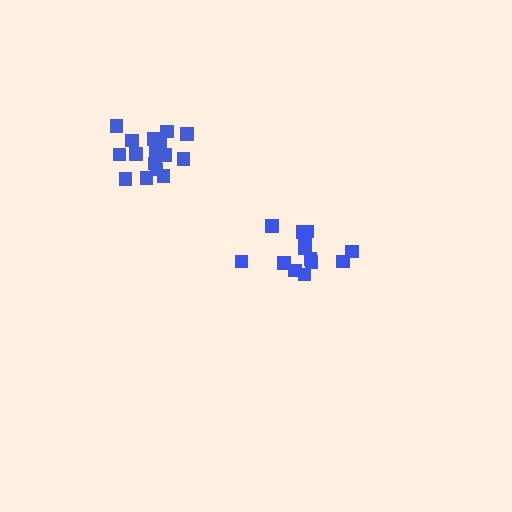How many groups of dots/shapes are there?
There are 2 groups.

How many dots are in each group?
Group 1: 13 dots, Group 2: 17 dots (30 total).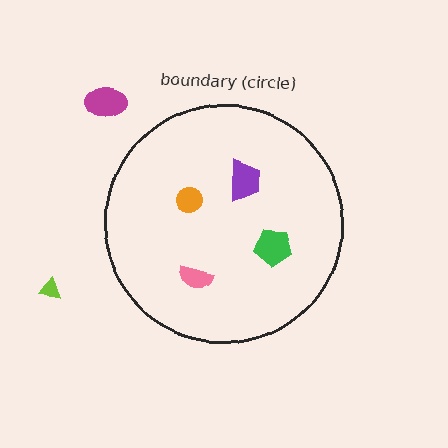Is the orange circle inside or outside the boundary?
Inside.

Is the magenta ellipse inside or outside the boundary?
Outside.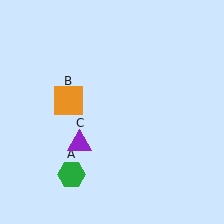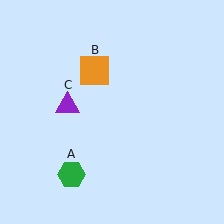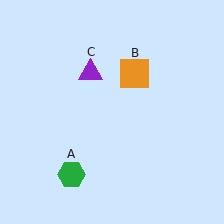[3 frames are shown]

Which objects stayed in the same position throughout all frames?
Green hexagon (object A) remained stationary.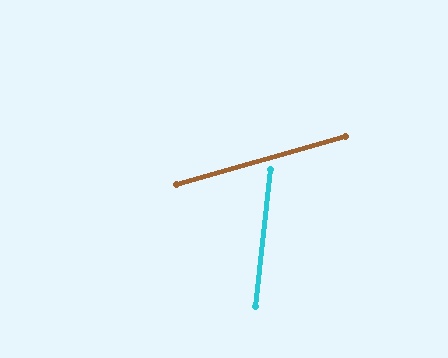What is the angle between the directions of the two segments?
Approximately 68 degrees.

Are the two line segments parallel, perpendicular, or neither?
Neither parallel nor perpendicular — they differ by about 68°.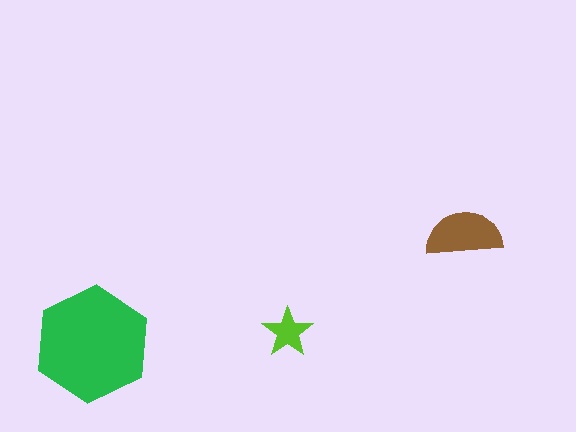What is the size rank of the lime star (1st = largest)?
3rd.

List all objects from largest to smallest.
The green hexagon, the brown semicircle, the lime star.